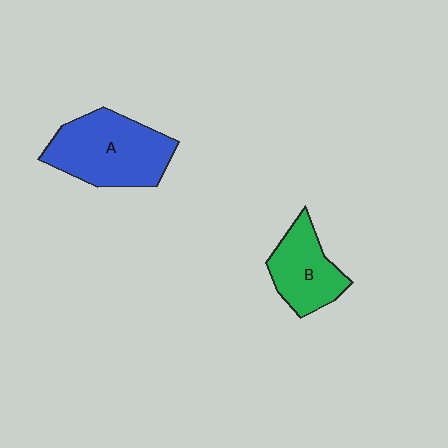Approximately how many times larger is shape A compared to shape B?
Approximately 1.6 times.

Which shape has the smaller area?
Shape B (green).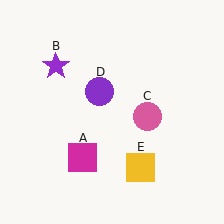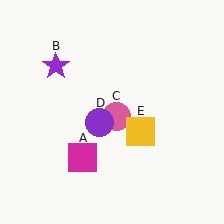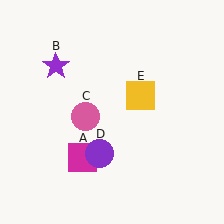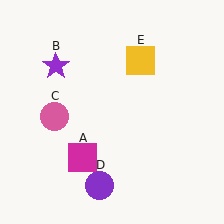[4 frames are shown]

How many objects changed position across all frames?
3 objects changed position: pink circle (object C), purple circle (object D), yellow square (object E).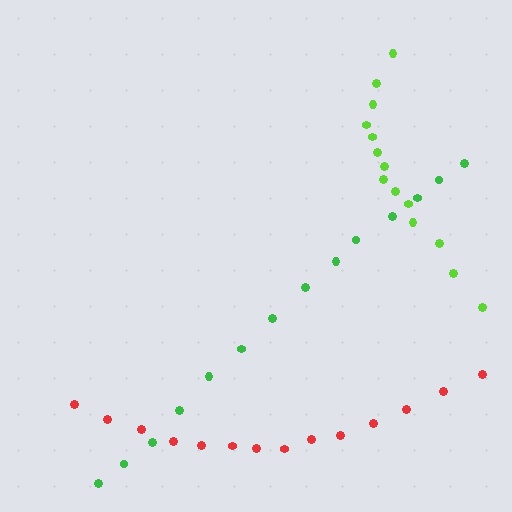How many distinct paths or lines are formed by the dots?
There are 3 distinct paths.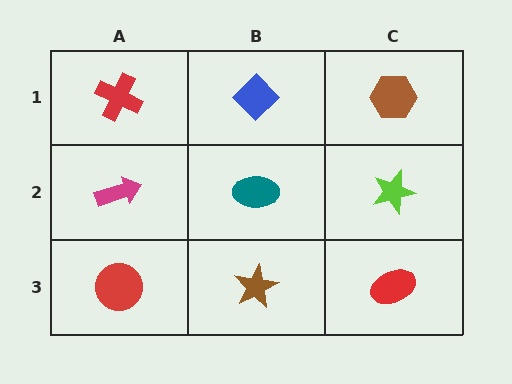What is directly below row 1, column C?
A lime star.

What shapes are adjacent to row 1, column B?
A teal ellipse (row 2, column B), a red cross (row 1, column A), a brown hexagon (row 1, column C).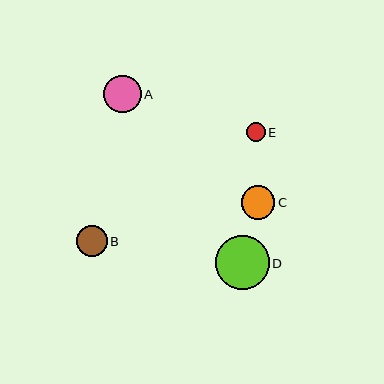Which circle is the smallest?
Circle E is the smallest with a size of approximately 19 pixels.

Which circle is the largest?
Circle D is the largest with a size of approximately 54 pixels.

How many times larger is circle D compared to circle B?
Circle D is approximately 1.8 times the size of circle B.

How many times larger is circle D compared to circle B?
Circle D is approximately 1.8 times the size of circle B.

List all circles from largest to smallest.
From largest to smallest: D, A, C, B, E.